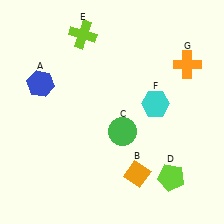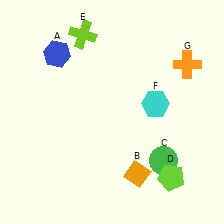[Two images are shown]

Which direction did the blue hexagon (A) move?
The blue hexagon (A) moved up.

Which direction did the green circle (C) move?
The green circle (C) moved right.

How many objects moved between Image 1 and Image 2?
2 objects moved between the two images.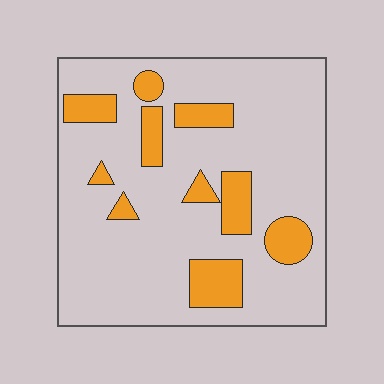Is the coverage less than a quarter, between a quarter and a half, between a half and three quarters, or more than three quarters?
Less than a quarter.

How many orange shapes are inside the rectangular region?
10.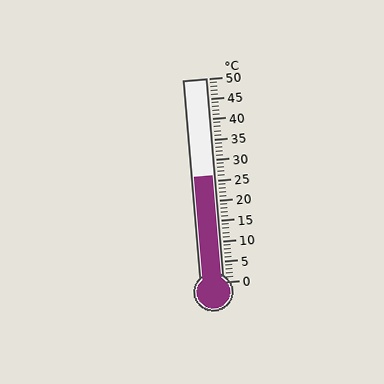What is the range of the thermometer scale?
The thermometer scale ranges from 0°C to 50°C.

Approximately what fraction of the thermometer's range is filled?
The thermometer is filled to approximately 50% of its range.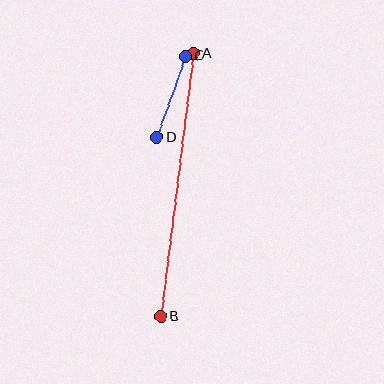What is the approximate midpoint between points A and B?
The midpoint is at approximately (177, 185) pixels.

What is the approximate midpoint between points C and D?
The midpoint is at approximately (171, 97) pixels.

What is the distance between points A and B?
The distance is approximately 265 pixels.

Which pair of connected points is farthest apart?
Points A and B are farthest apart.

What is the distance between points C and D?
The distance is approximately 86 pixels.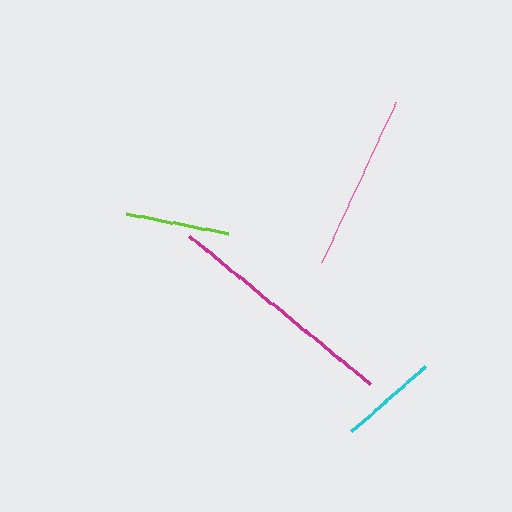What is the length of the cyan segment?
The cyan segment is approximately 99 pixels long.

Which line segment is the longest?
The magenta line is the longest at approximately 233 pixels.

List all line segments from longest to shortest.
From longest to shortest: magenta, pink, lime, cyan.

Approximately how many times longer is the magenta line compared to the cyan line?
The magenta line is approximately 2.4 times the length of the cyan line.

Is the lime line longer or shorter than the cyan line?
The lime line is longer than the cyan line.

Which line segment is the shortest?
The cyan line is the shortest at approximately 99 pixels.